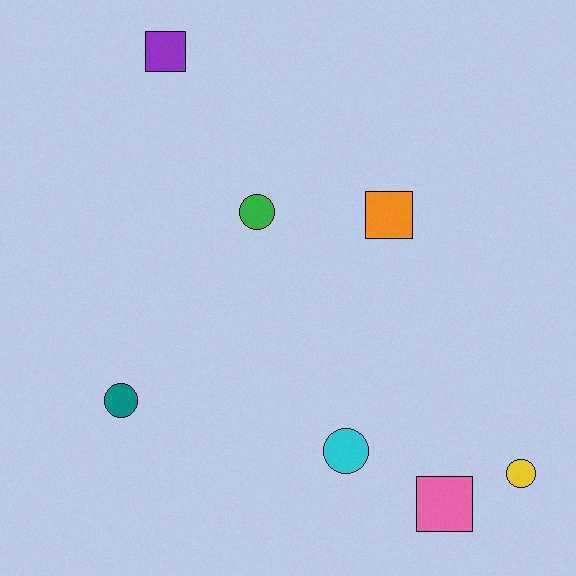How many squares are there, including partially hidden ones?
There are 3 squares.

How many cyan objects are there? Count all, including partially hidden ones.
There is 1 cyan object.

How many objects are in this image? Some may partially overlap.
There are 7 objects.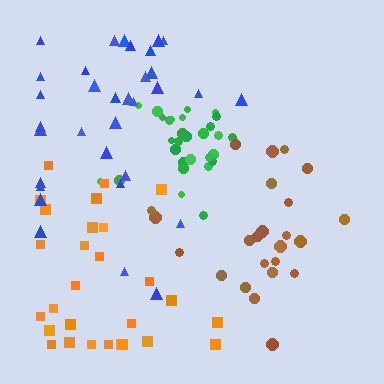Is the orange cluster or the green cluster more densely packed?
Green.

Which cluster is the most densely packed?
Green.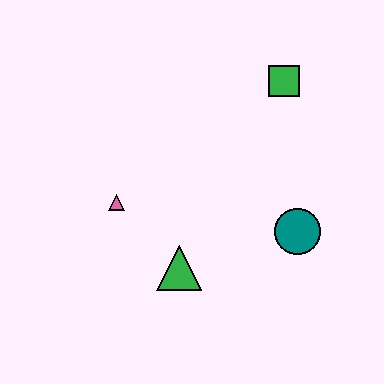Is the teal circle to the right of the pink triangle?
Yes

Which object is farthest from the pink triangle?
The green square is farthest from the pink triangle.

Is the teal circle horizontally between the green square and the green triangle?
No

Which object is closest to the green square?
The teal circle is closest to the green square.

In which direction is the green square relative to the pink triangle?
The green square is to the right of the pink triangle.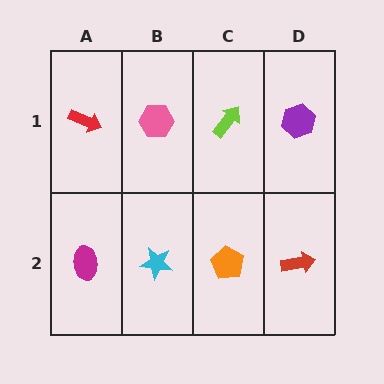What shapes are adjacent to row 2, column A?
A red arrow (row 1, column A), a cyan star (row 2, column B).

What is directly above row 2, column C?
A lime arrow.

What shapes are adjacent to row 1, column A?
A magenta ellipse (row 2, column A), a pink hexagon (row 1, column B).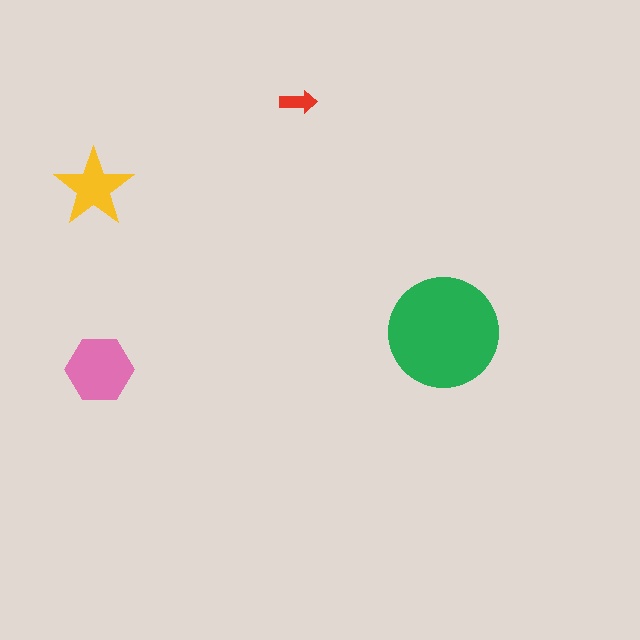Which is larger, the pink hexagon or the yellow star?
The pink hexagon.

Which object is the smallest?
The red arrow.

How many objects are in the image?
There are 4 objects in the image.